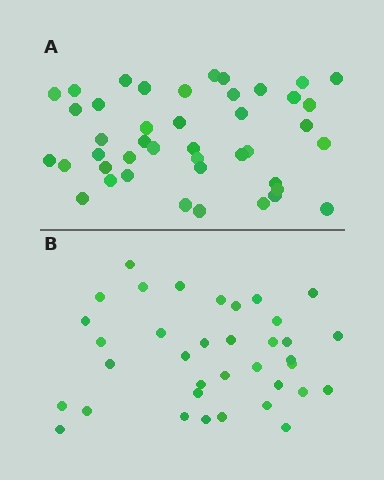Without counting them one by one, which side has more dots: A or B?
Region A (the top region) has more dots.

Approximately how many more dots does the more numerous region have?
Region A has roughly 8 or so more dots than region B.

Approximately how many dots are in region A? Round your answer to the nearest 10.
About 40 dots. (The exact count is 43, which rounds to 40.)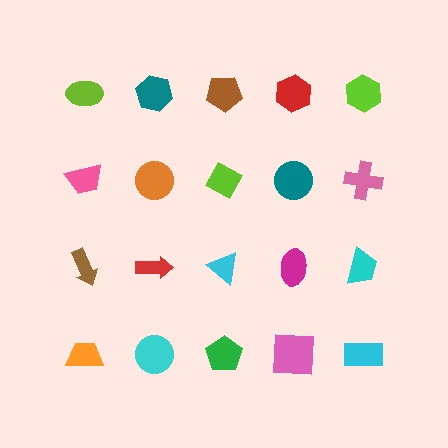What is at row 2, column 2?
An orange circle.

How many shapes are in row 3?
5 shapes.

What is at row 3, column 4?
A magenta ellipse.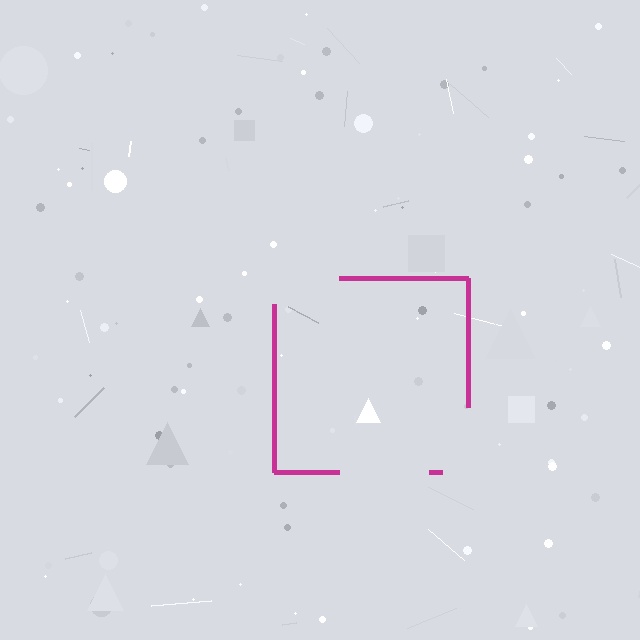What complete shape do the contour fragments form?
The contour fragments form a square.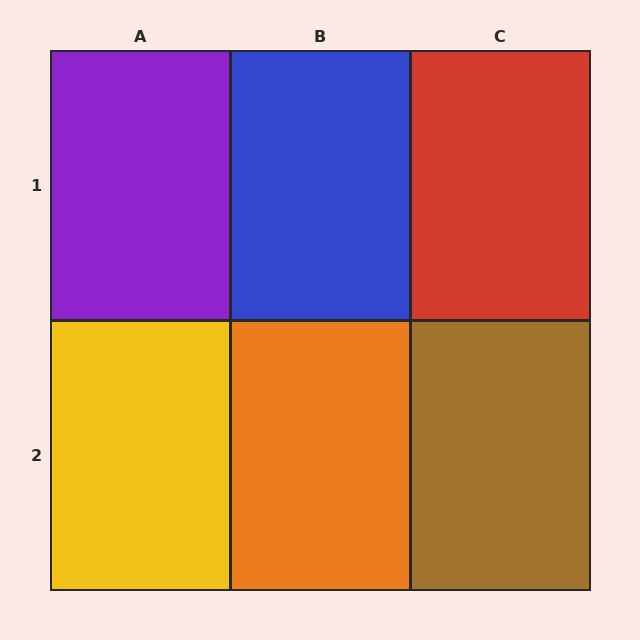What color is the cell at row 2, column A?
Yellow.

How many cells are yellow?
1 cell is yellow.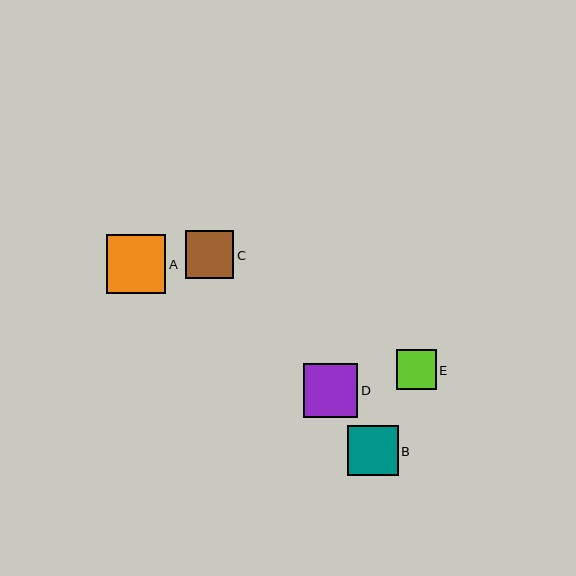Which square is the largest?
Square A is the largest with a size of approximately 59 pixels.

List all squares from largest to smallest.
From largest to smallest: A, D, B, C, E.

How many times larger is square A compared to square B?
Square A is approximately 1.2 times the size of square B.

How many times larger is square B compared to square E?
Square B is approximately 1.3 times the size of square E.